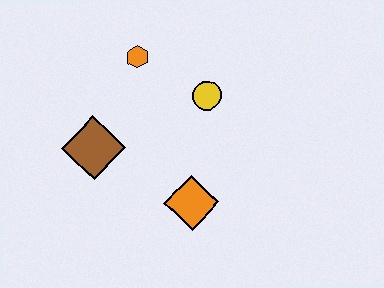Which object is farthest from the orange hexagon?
The orange diamond is farthest from the orange hexagon.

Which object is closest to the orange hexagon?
The yellow circle is closest to the orange hexagon.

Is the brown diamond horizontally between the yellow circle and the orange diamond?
No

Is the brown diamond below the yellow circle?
Yes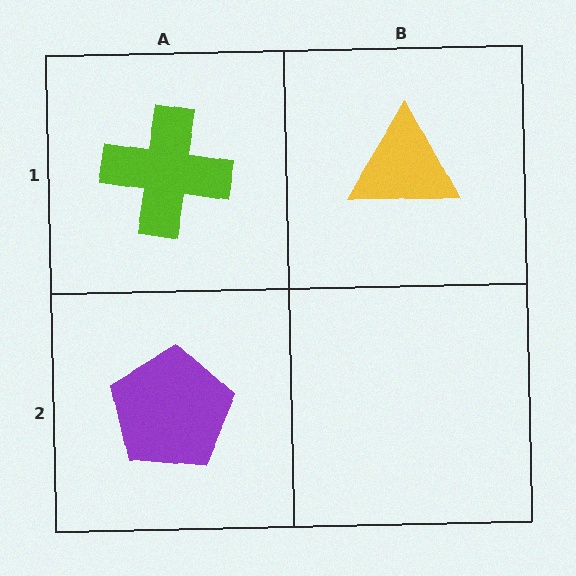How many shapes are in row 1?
2 shapes.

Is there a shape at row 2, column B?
No, that cell is empty.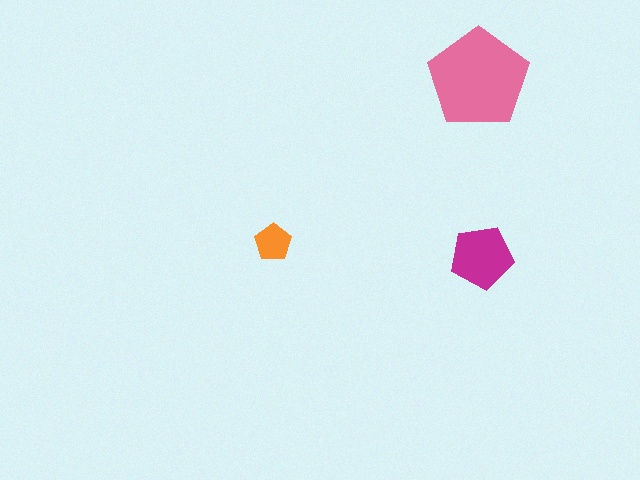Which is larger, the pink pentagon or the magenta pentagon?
The pink one.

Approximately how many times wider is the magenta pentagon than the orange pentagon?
About 1.5 times wider.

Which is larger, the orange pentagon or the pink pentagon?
The pink one.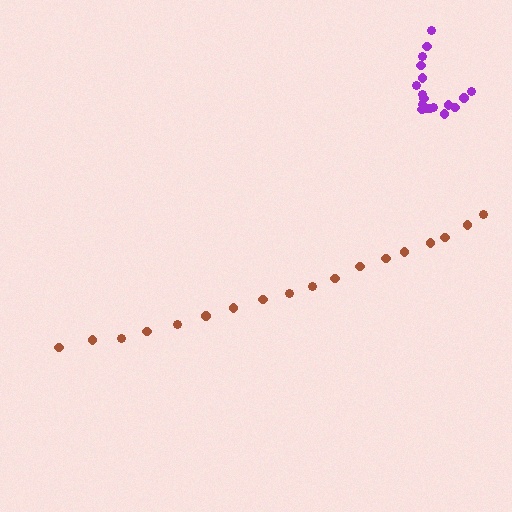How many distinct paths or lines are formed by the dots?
There are 2 distinct paths.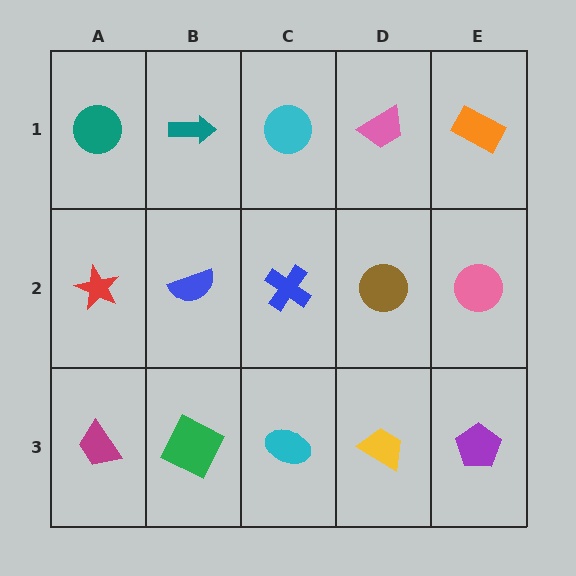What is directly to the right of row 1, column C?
A pink trapezoid.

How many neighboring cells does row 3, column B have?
3.